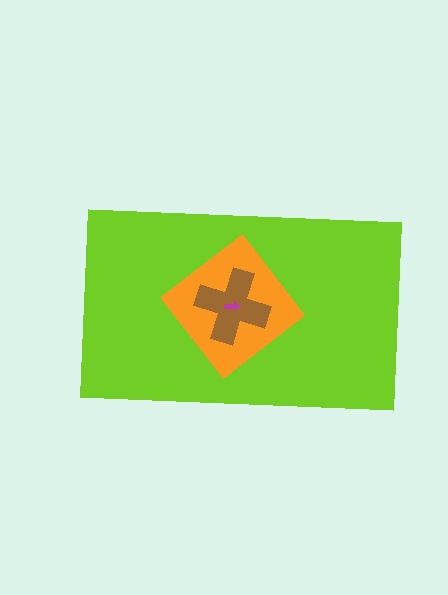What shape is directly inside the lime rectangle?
The orange diamond.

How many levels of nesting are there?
4.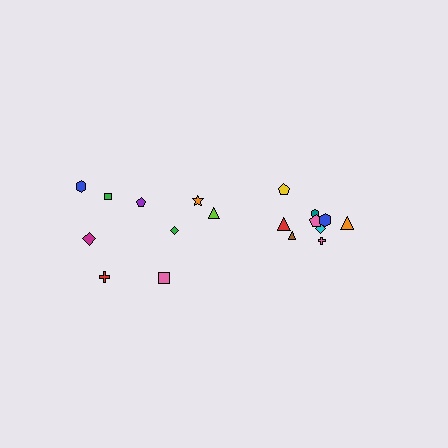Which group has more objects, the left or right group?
The right group.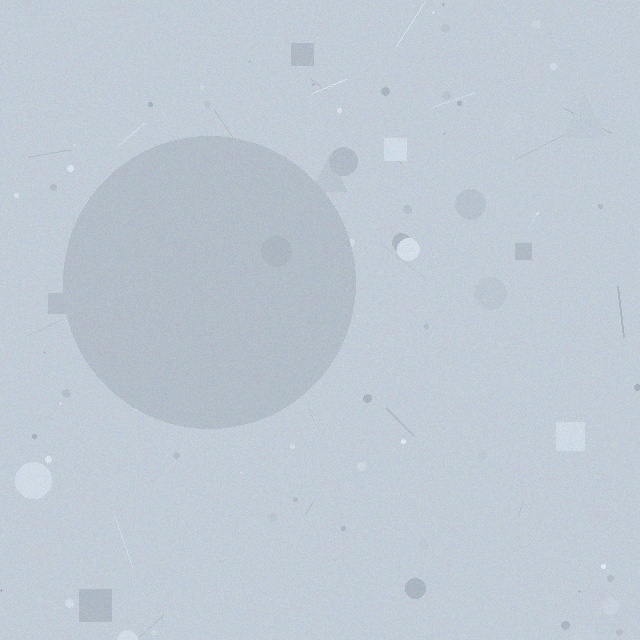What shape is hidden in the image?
A circle is hidden in the image.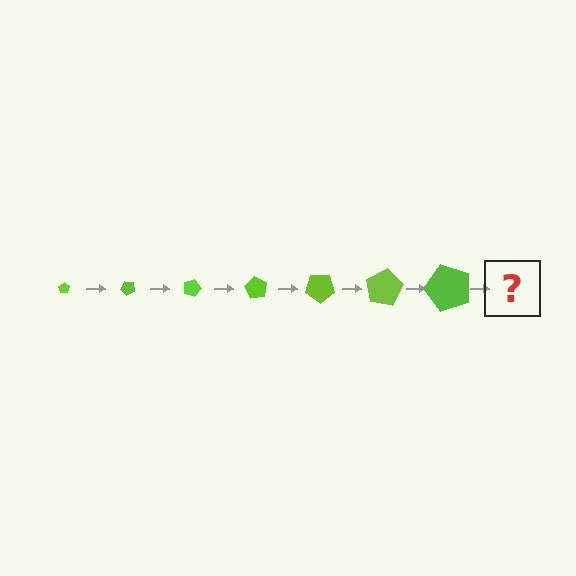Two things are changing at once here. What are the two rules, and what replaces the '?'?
The two rules are that the pentagon grows larger each step and it rotates 45 degrees each step. The '?' should be a pentagon, larger than the previous one and rotated 315 degrees from the start.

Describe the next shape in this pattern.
It should be a pentagon, larger than the previous one and rotated 315 degrees from the start.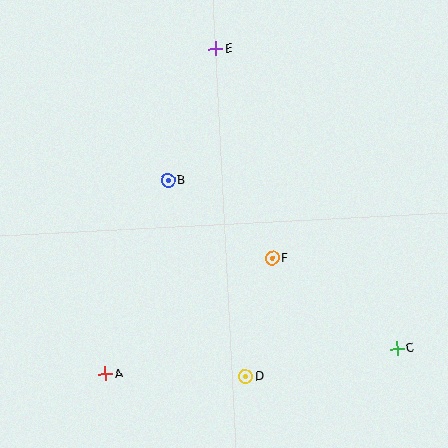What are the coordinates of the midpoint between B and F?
The midpoint between B and F is at (220, 219).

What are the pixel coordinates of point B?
Point B is at (168, 180).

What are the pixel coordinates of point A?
Point A is at (105, 374).